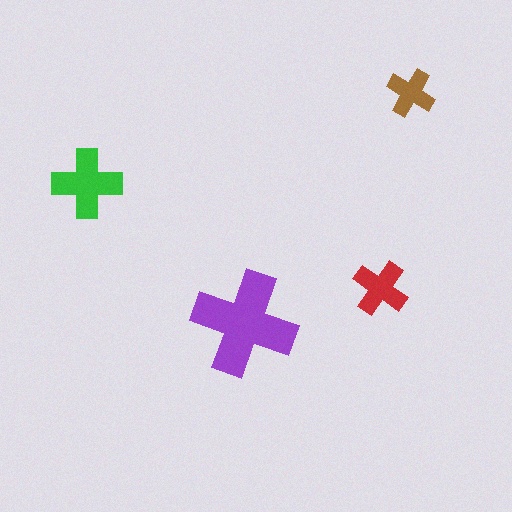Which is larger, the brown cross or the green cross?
The green one.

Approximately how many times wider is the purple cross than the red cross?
About 2 times wider.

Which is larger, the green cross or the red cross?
The green one.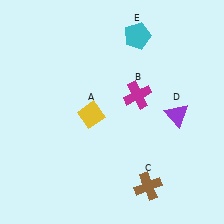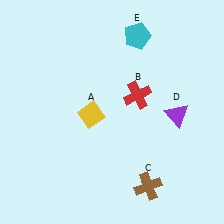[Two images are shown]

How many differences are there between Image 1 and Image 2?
There is 1 difference between the two images.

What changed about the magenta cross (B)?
In Image 1, B is magenta. In Image 2, it changed to red.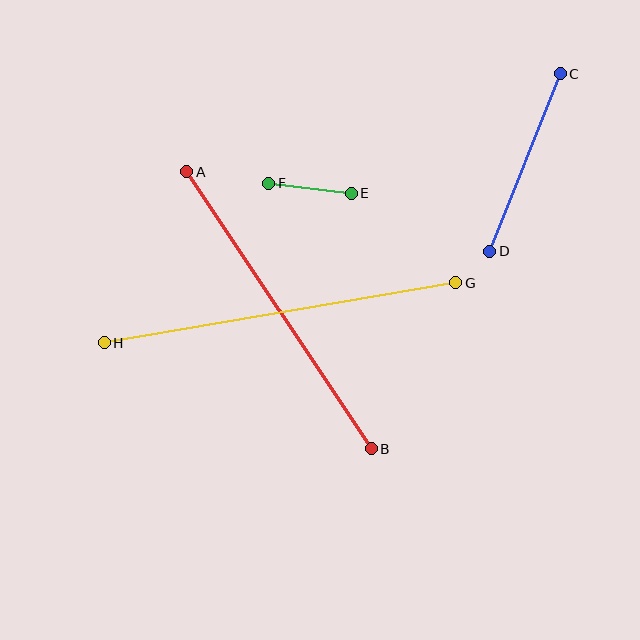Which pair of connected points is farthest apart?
Points G and H are farthest apart.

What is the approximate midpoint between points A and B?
The midpoint is at approximately (279, 310) pixels.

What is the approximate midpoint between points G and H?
The midpoint is at approximately (280, 313) pixels.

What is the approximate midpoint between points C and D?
The midpoint is at approximately (525, 162) pixels.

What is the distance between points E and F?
The distance is approximately 83 pixels.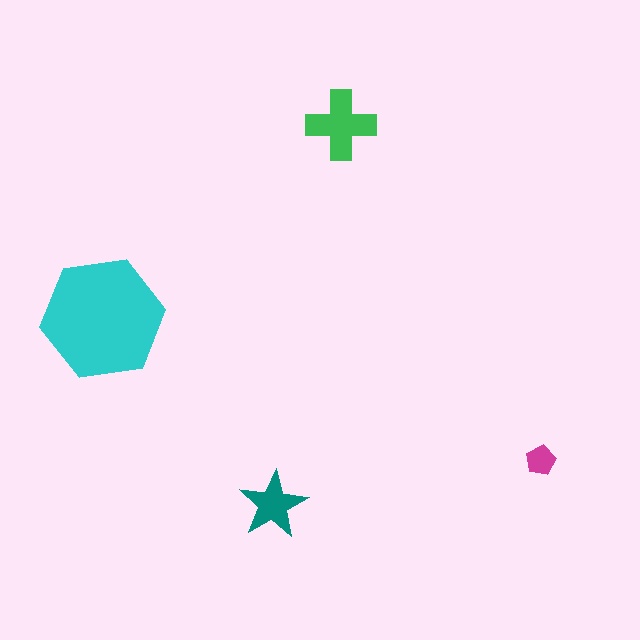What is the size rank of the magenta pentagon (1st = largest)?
4th.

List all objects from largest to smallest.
The cyan hexagon, the green cross, the teal star, the magenta pentagon.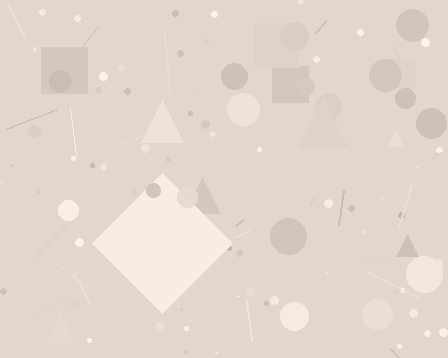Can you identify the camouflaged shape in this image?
The camouflaged shape is a diamond.